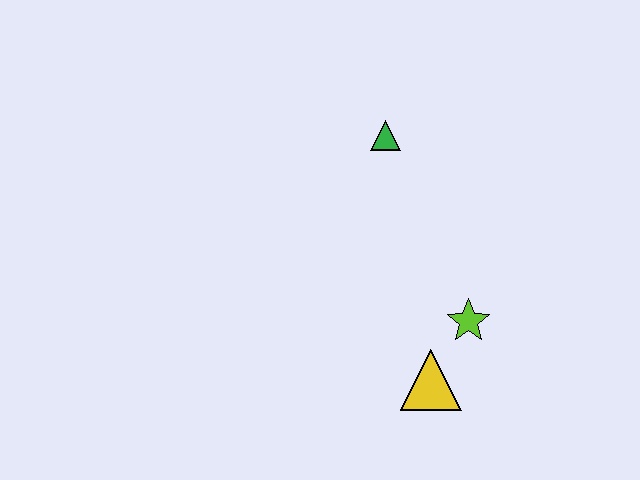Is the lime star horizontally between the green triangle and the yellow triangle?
No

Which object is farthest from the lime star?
The green triangle is farthest from the lime star.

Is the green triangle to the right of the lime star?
No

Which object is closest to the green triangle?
The lime star is closest to the green triangle.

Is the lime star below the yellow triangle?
No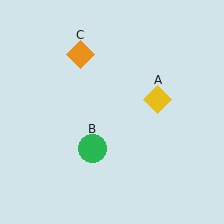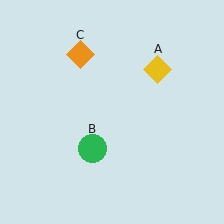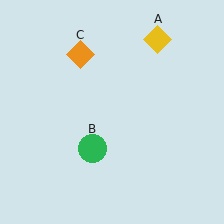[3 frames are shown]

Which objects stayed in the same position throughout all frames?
Green circle (object B) and orange diamond (object C) remained stationary.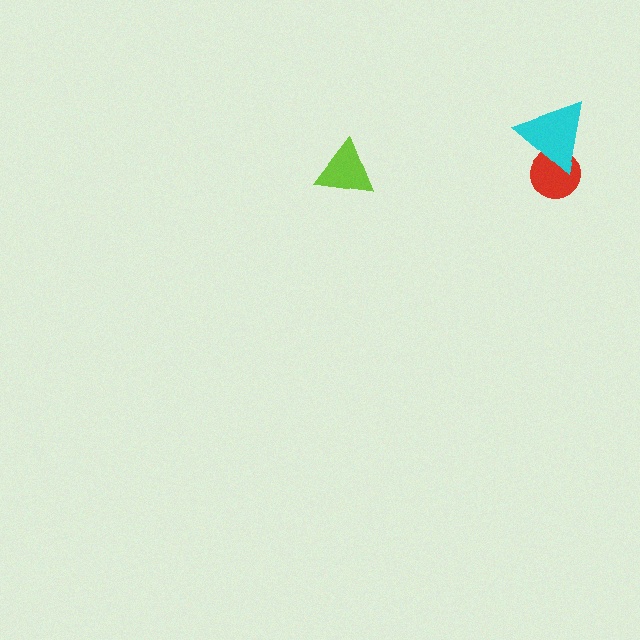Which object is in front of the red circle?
The cyan triangle is in front of the red circle.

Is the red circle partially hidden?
Yes, it is partially covered by another shape.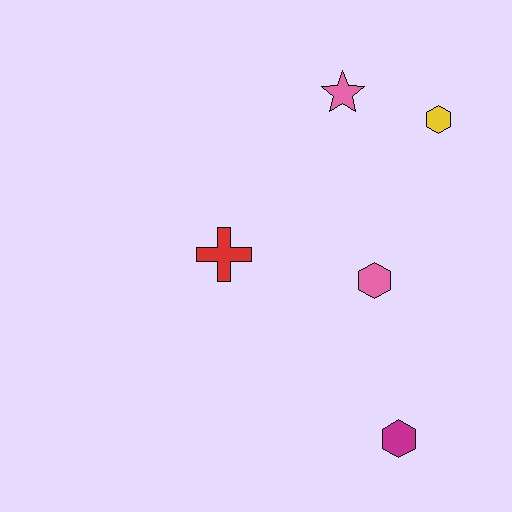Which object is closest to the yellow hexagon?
The pink star is closest to the yellow hexagon.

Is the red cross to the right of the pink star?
No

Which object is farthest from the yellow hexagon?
The magenta hexagon is farthest from the yellow hexagon.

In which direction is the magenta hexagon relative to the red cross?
The magenta hexagon is below the red cross.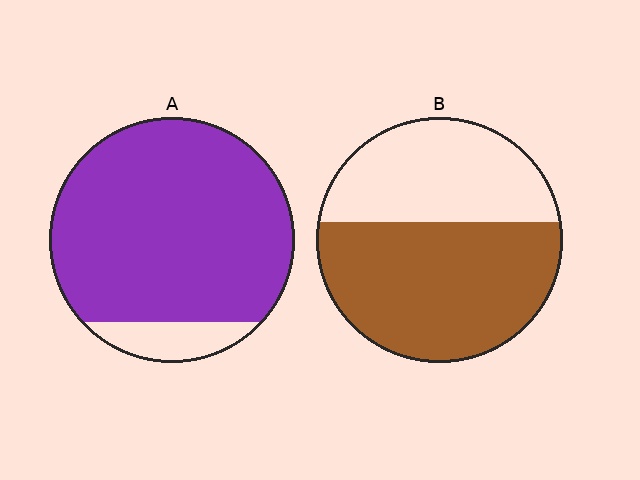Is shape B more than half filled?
Yes.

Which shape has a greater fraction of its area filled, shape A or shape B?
Shape A.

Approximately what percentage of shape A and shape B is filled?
A is approximately 90% and B is approximately 60%.